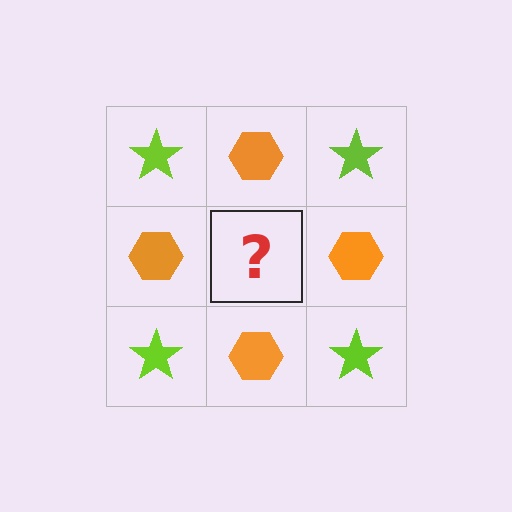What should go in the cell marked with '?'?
The missing cell should contain a lime star.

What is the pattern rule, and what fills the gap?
The rule is that it alternates lime star and orange hexagon in a checkerboard pattern. The gap should be filled with a lime star.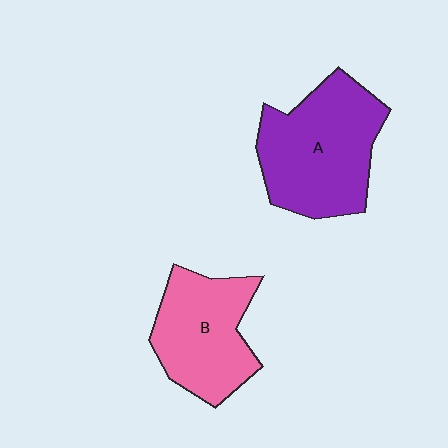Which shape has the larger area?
Shape A (purple).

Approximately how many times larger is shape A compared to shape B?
Approximately 1.3 times.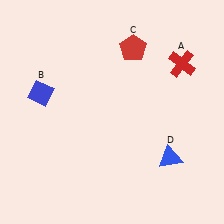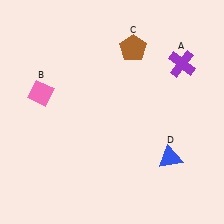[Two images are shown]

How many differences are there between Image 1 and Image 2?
There are 3 differences between the two images.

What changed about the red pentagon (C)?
In Image 1, C is red. In Image 2, it changed to brown.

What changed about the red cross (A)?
In Image 1, A is red. In Image 2, it changed to purple.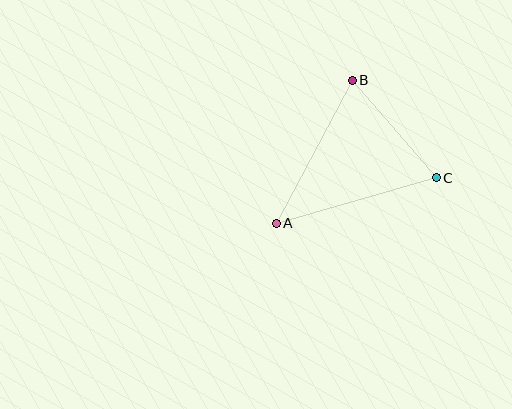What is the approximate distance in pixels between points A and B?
The distance between A and B is approximately 162 pixels.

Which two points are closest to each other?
Points B and C are closest to each other.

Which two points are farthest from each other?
Points A and C are farthest from each other.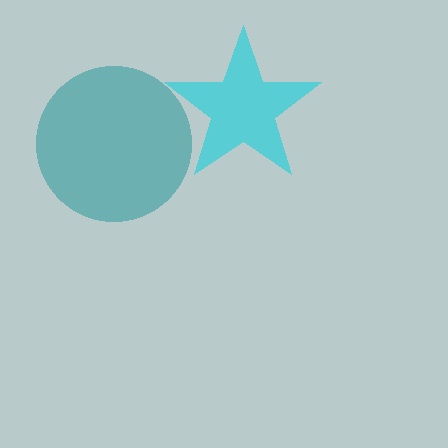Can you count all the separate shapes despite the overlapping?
Yes, there are 2 separate shapes.